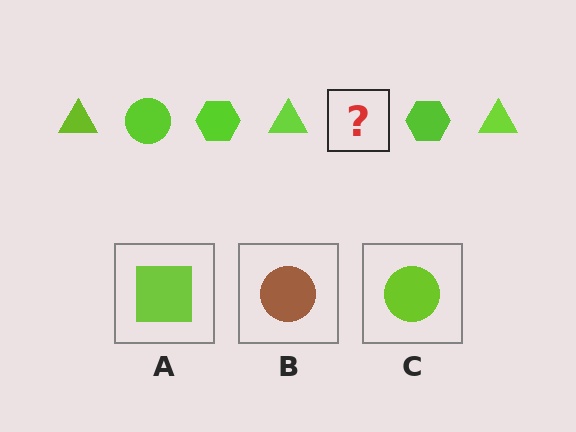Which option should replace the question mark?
Option C.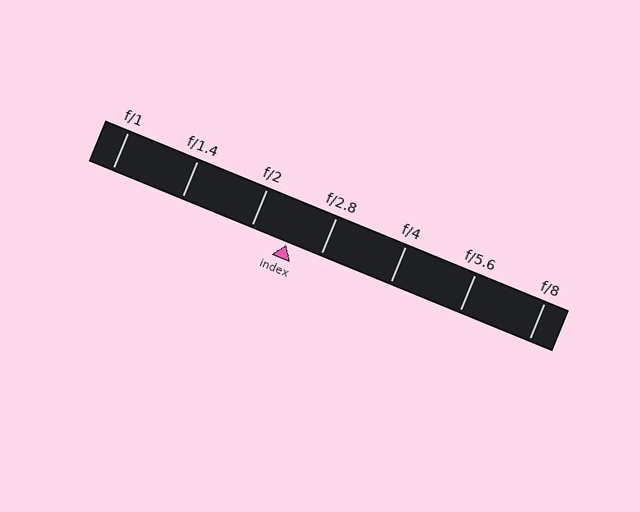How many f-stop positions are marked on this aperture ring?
There are 7 f-stop positions marked.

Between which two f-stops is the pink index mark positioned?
The index mark is between f/2 and f/2.8.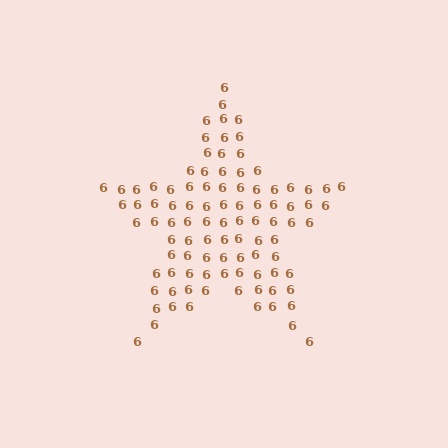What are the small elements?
The small elements are digit 6's.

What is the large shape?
The large shape is a star.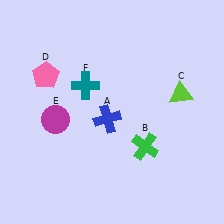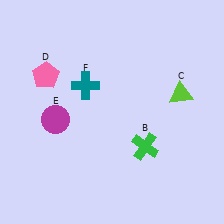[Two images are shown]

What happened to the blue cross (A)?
The blue cross (A) was removed in Image 2. It was in the bottom-left area of Image 1.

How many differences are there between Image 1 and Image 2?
There is 1 difference between the two images.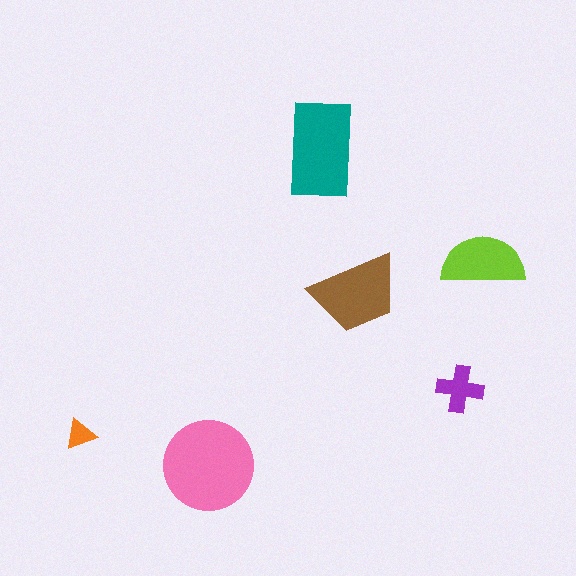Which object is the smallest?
The orange triangle.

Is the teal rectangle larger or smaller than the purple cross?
Larger.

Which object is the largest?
The pink circle.